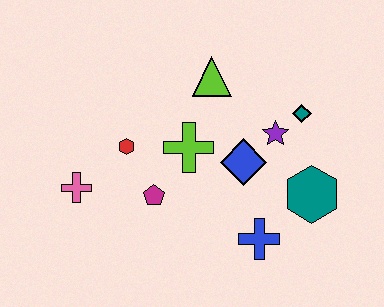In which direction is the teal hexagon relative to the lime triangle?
The teal hexagon is below the lime triangle.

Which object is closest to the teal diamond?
The purple star is closest to the teal diamond.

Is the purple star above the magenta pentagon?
Yes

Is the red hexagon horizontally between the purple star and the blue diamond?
No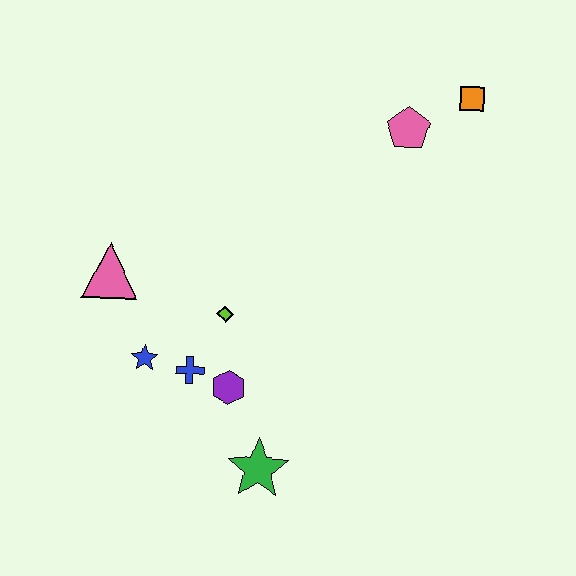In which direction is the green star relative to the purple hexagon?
The green star is below the purple hexagon.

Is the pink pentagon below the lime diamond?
No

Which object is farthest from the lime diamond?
The orange square is farthest from the lime diamond.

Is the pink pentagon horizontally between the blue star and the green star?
No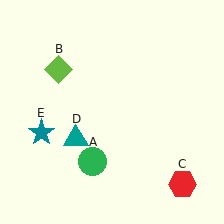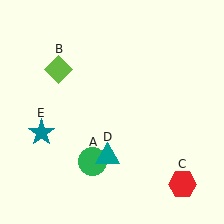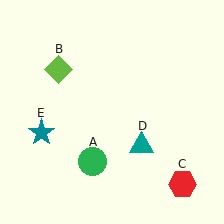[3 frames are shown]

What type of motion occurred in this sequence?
The teal triangle (object D) rotated counterclockwise around the center of the scene.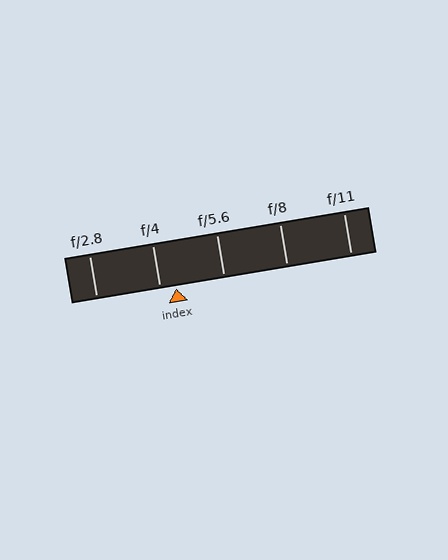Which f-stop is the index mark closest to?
The index mark is closest to f/4.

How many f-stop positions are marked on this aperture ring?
There are 5 f-stop positions marked.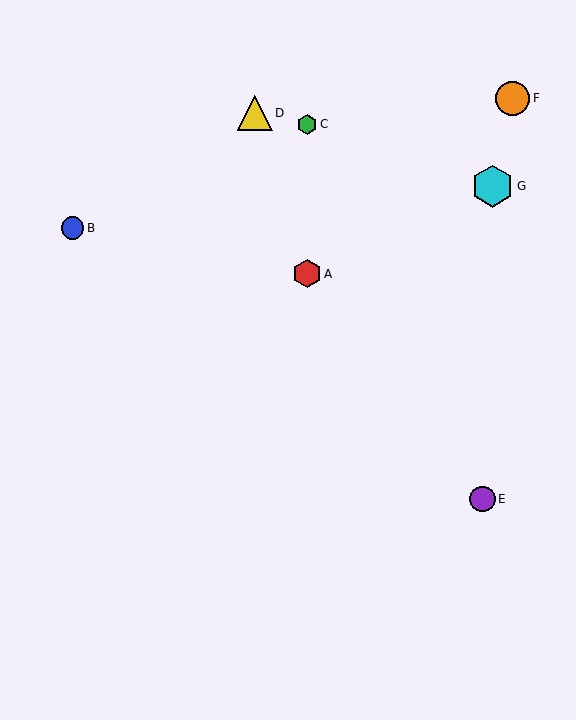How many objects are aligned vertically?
2 objects (A, C) are aligned vertically.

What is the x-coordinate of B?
Object B is at x≈73.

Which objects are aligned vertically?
Objects A, C are aligned vertically.